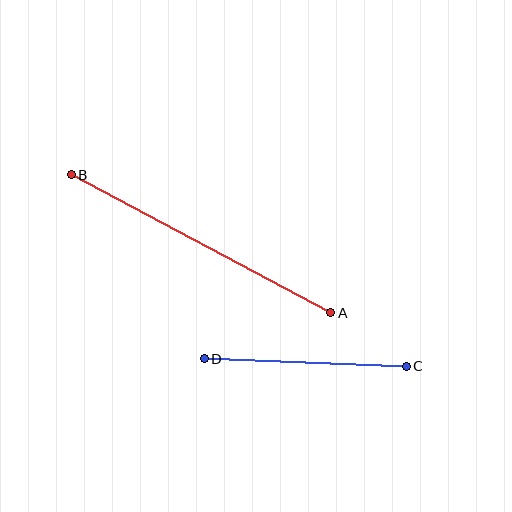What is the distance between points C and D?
The distance is approximately 202 pixels.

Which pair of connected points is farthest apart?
Points A and B are farthest apart.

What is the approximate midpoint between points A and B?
The midpoint is at approximately (201, 244) pixels.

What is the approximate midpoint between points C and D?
The midpoint is at approximately (305, 363) pixels.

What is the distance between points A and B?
The distance is approximately 294 pixels.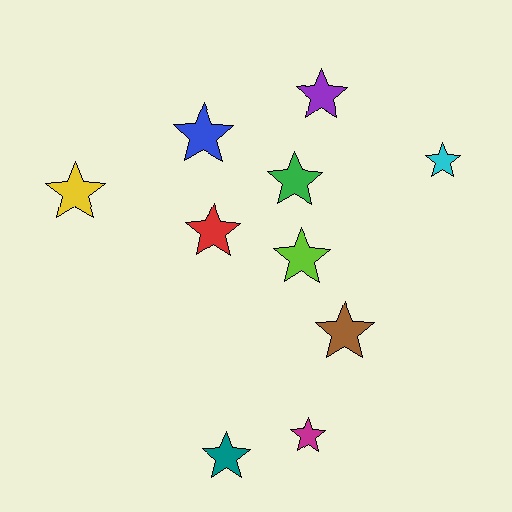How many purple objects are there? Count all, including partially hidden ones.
There is 1 purple object.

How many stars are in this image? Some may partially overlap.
There are 10 stars.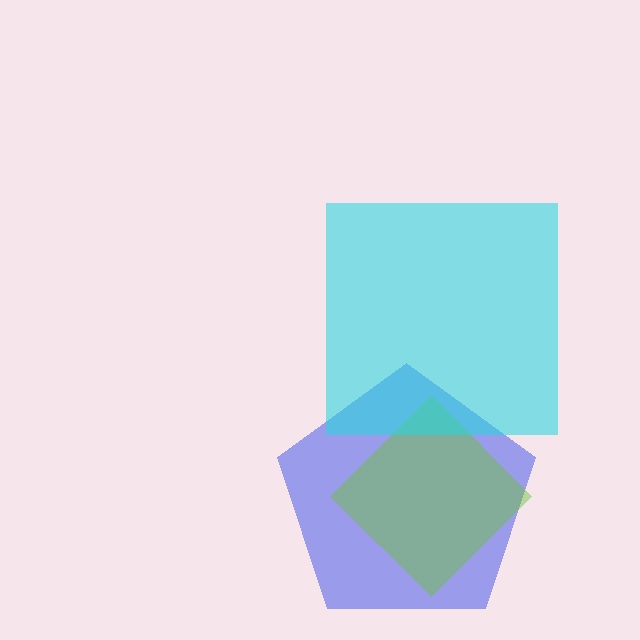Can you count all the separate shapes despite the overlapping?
Yes, there are 3 separate shapes.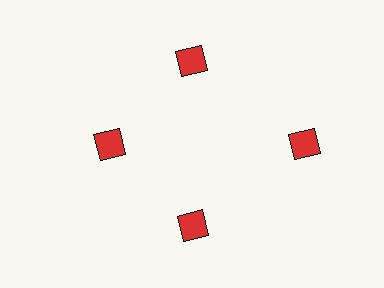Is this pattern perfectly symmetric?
No. The 4 red squares are arranged in a ring, but one element near the 3 o'clock position is pushed outward from the center, breaking the 4-fold rotational symmetry.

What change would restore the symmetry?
The symmetry would be restored by moving it inward, back onto the ring so that all 4 squares sit at equal angles and equal distance from the center.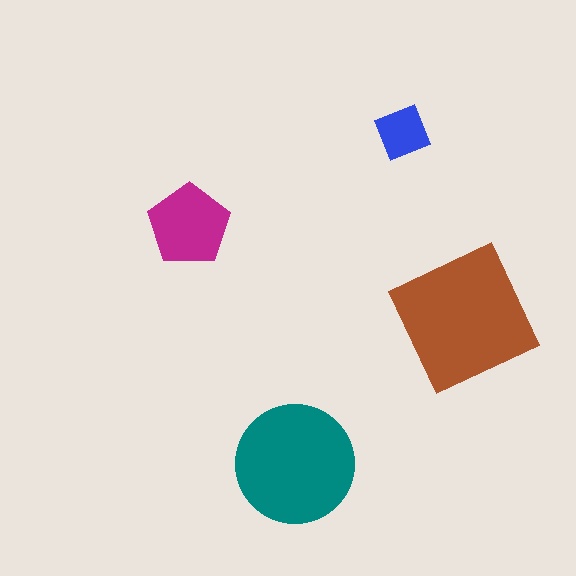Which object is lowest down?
The teal circle is bottommost.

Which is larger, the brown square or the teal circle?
The brown square.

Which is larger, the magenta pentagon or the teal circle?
The teal circle.